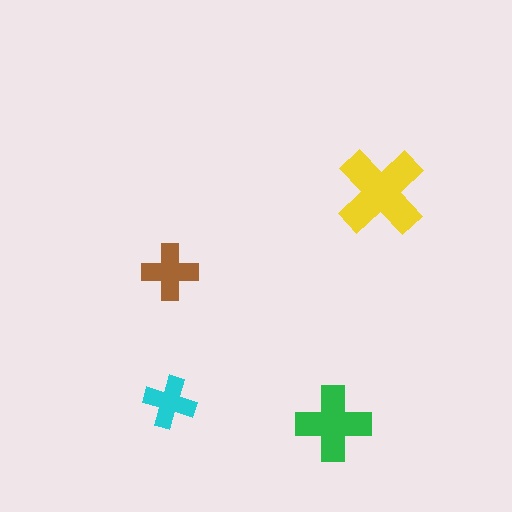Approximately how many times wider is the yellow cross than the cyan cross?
About 1.5 times wider.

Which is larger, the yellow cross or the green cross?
The yellow one.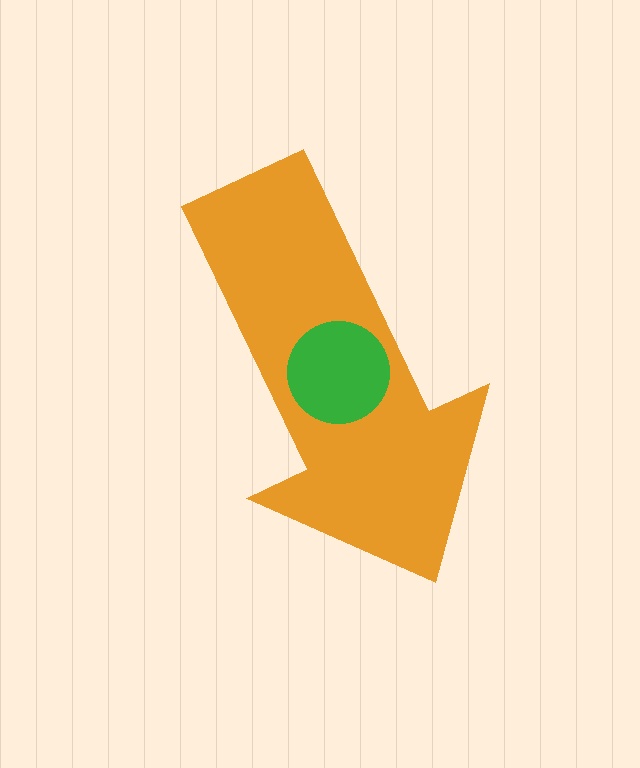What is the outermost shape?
The orange arrow.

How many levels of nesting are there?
2.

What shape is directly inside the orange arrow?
The green circle.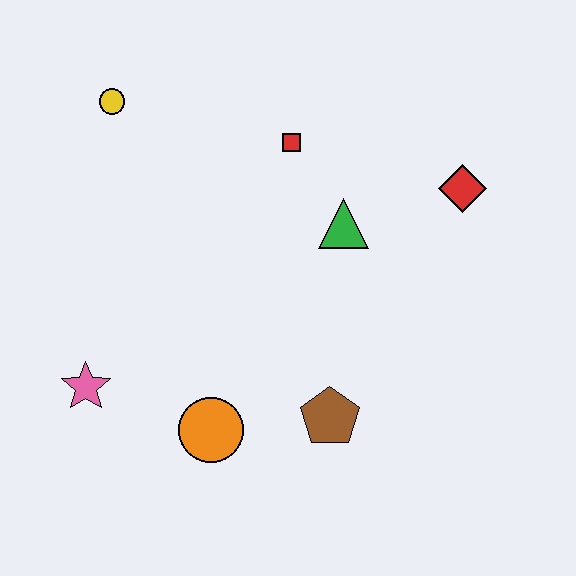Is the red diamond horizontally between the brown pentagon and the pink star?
No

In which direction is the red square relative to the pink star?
The red square is above the pink star.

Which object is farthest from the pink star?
The red diamond is farthest from the pink star.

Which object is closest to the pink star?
The orange circle is closest to the pink star.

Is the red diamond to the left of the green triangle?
No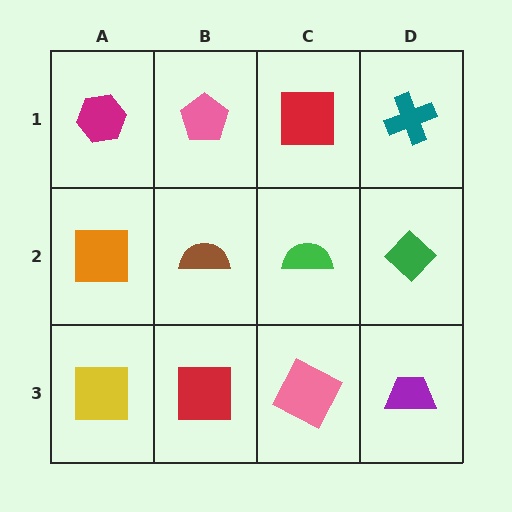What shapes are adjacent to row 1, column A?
An orange square (row 2, column A), a pink pentagon (row 1, column B).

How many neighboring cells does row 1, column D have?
2.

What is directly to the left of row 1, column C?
A pink pentagon.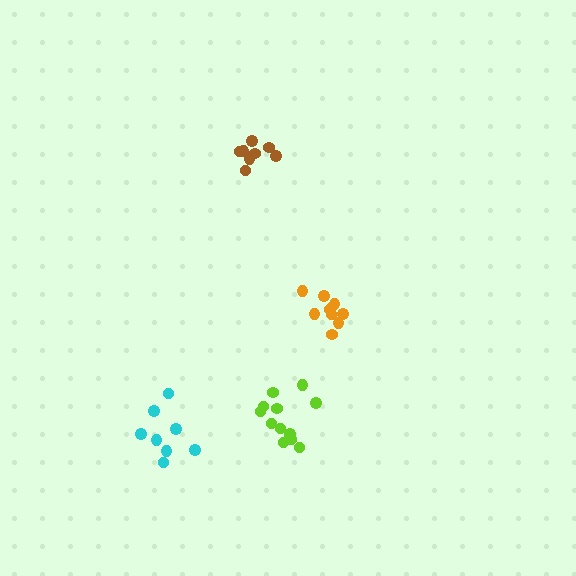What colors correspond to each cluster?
The clusters are colored: orange, brown, cyan, lime.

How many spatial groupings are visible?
There are 4 spatial groupings.